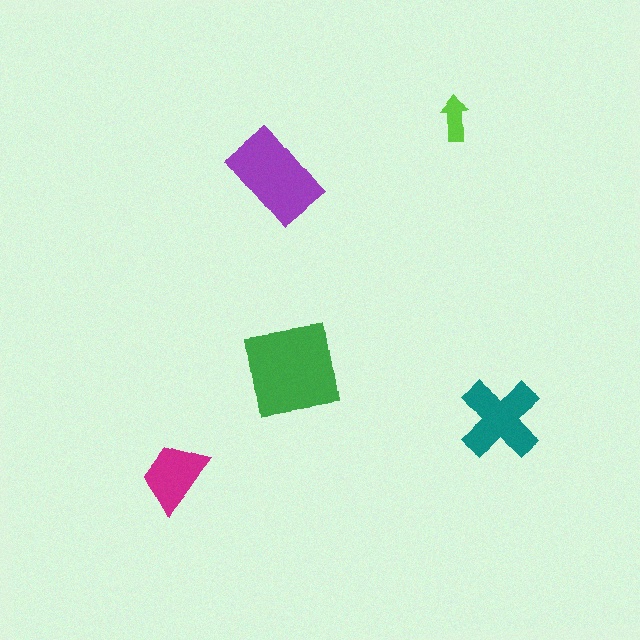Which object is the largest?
The green square.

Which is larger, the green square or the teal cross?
The green square.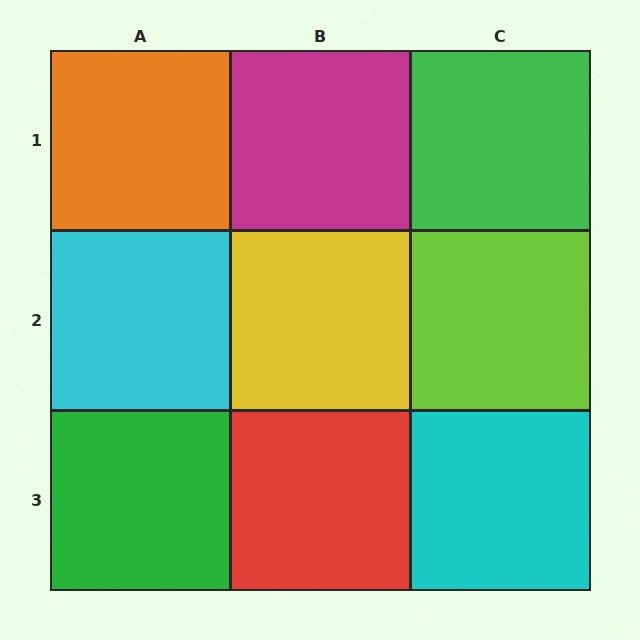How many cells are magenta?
1 cell is magenta.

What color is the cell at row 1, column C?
Green.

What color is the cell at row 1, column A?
Orange.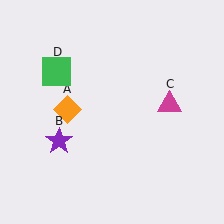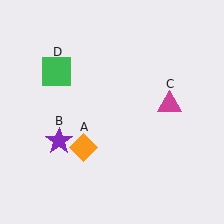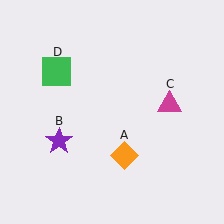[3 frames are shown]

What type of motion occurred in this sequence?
The orange diamond (object A) rotated counterclockwise around the center of the scene.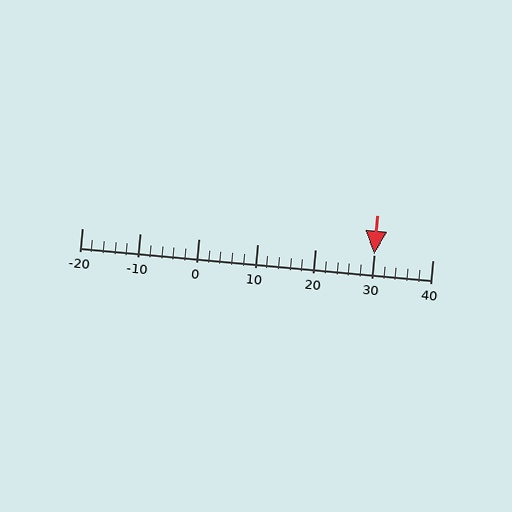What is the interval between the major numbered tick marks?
The major tick marks are spaced 10 units apart.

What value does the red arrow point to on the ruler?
The red arrow points to approximately 30.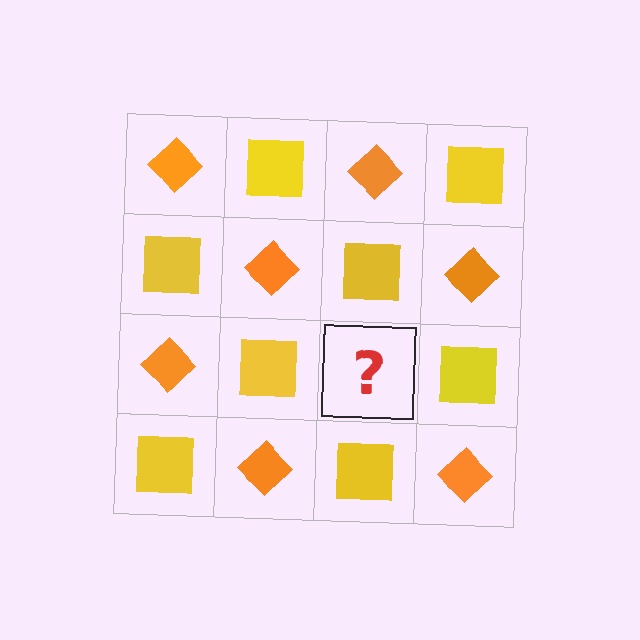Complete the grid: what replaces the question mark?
The question mark should be replaced with an orange diamond.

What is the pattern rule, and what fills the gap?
The rule is that it alternates orange diamond and yellow square in a checkerboard pattern. The gap should be filled with an orange diamond.